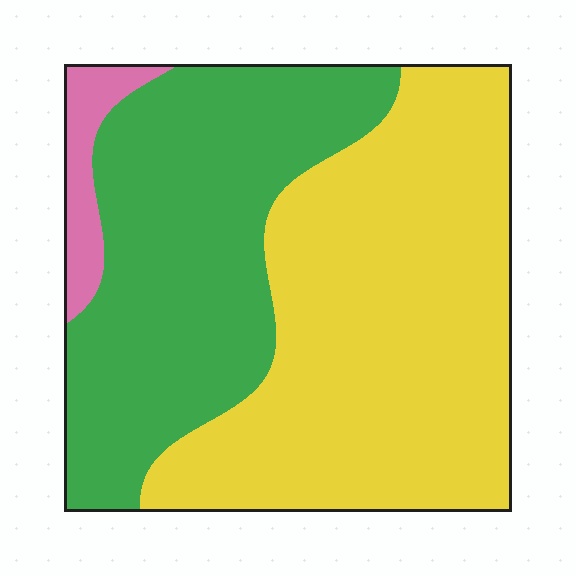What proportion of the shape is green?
Green covers around 40% of the shape.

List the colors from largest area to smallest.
From largest to smallest: yellow, green, pink.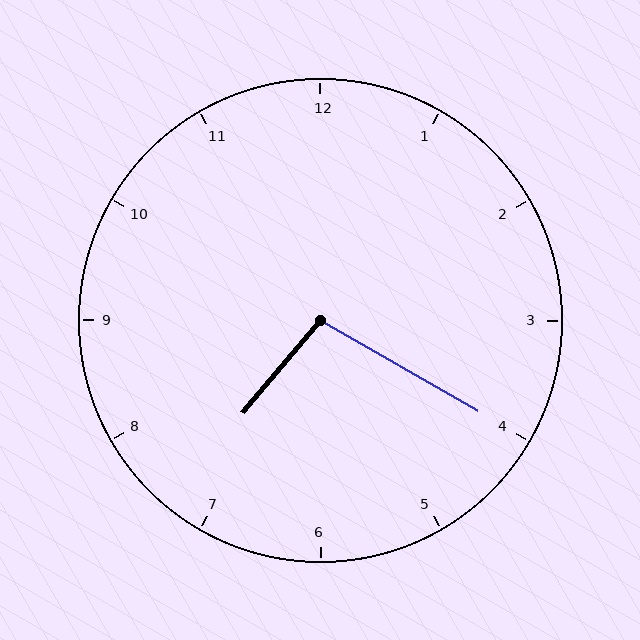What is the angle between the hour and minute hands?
Approximately 100 degrees.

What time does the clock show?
7:20.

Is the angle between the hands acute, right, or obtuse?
It is obtuse.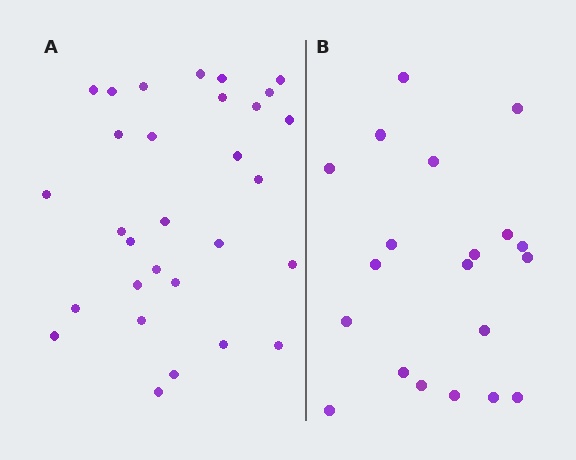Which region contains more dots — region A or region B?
Region A (the left region) has more dots.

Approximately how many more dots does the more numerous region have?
Region A has roughly 10 or so more dots than region B.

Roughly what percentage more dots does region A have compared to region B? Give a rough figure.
About 50% more.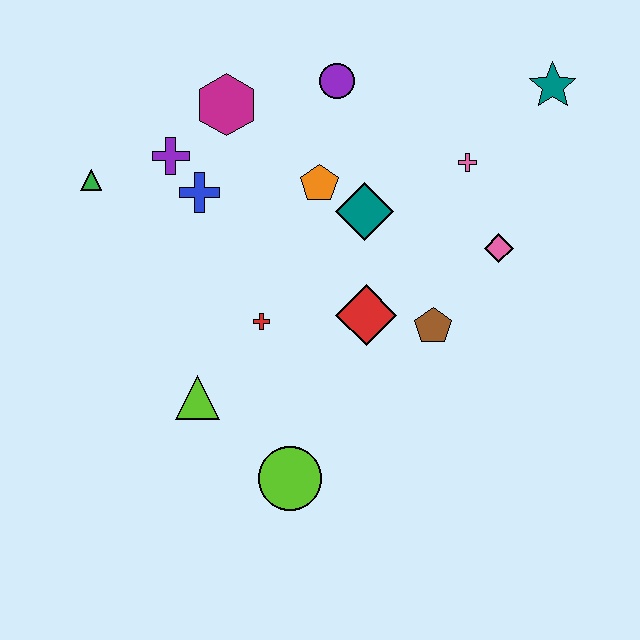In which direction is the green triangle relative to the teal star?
The green triangle is to the left of the teal star.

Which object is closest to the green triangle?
The purple cross is closest to the green triangle.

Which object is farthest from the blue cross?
The teal star is farthest from the blue cross.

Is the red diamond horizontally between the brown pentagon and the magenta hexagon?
Yes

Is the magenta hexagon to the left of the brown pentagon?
Yes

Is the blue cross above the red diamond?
Yes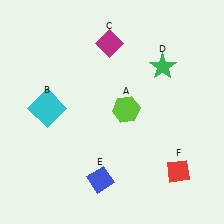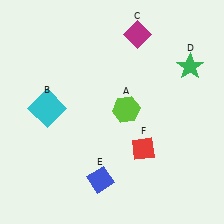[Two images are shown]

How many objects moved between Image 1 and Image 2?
3 objects moved between the two images.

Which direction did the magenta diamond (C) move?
The magenta diamond (C) moved right.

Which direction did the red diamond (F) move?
The red diamond (F) moved left.